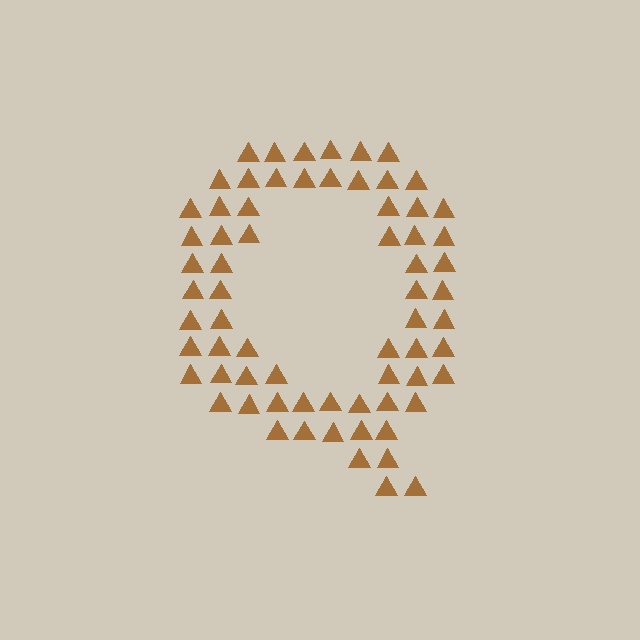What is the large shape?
The large shape is the letter Q.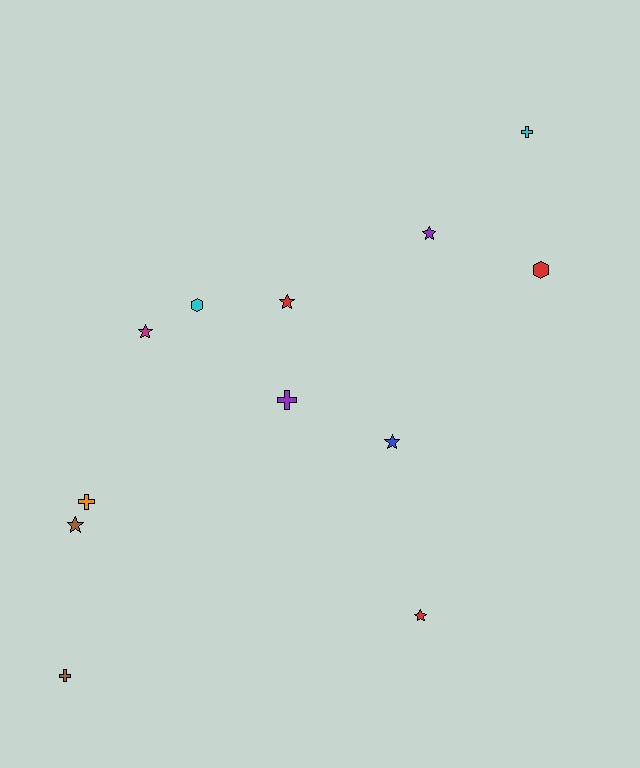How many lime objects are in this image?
There are no lime objects.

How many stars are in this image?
There are 6 stars.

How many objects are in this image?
There are 12 objects.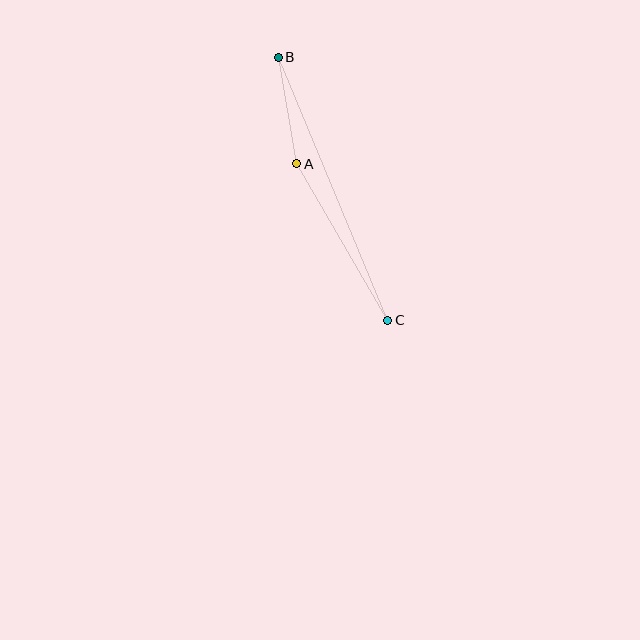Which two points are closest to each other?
Points A and B are closest to each other.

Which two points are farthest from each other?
Points B and C are farthest from each other.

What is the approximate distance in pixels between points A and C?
The distance between A and C is approximately 181 pixels.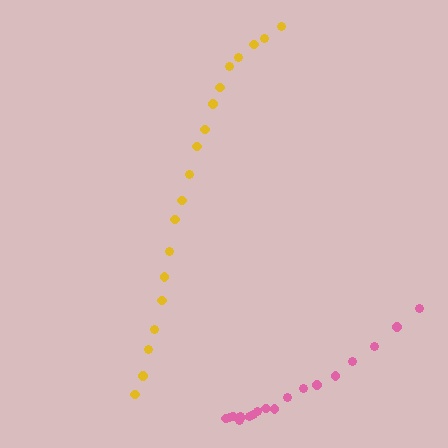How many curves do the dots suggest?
There are 2 distinct paths.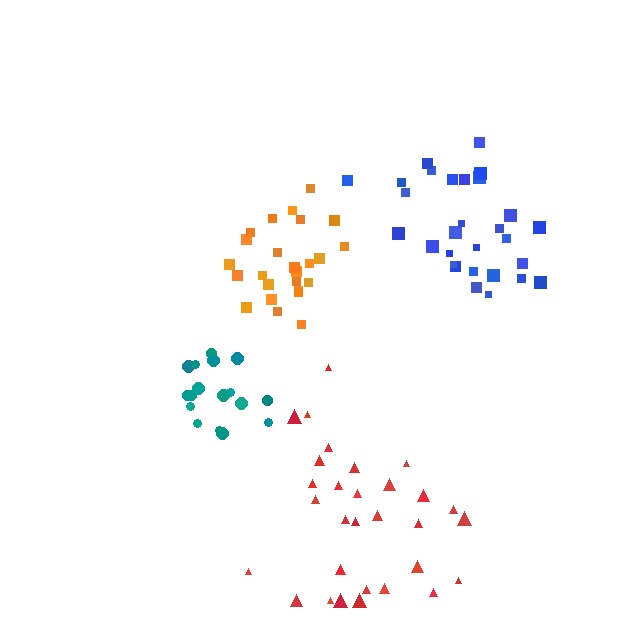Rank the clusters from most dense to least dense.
orange, teal, blue, red.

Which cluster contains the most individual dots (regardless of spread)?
Red (30).